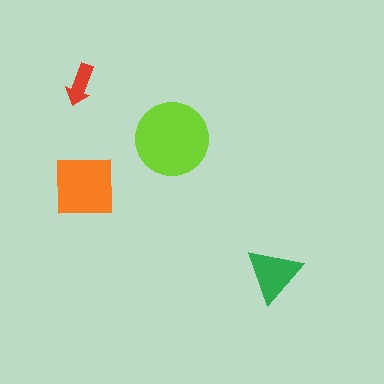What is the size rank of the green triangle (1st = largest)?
3rd.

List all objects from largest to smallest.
The lime circle, the orange square, the green triangle, the red arrow.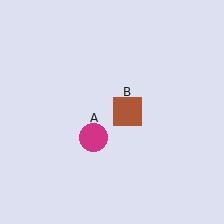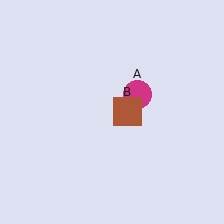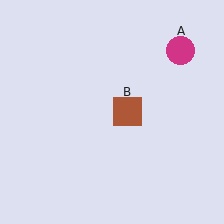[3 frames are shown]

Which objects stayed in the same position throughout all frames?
Brown square (object B) remained stationary.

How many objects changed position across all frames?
1 object changed position: magenta circle (object A).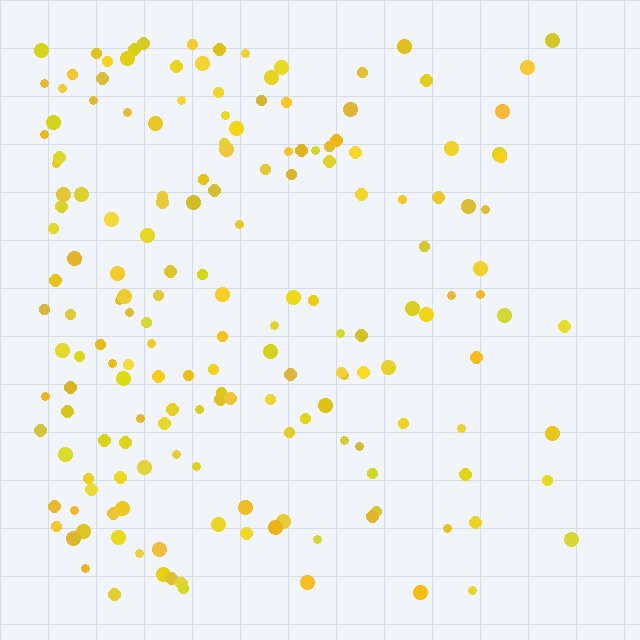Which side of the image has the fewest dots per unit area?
The right.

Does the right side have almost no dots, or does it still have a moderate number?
Still a moderate number, just noticeably fewer than the left.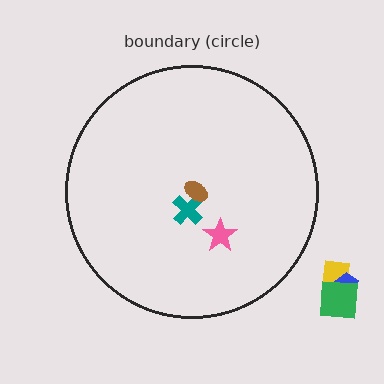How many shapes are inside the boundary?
3 inside, 3 outside.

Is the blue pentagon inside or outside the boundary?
Outside.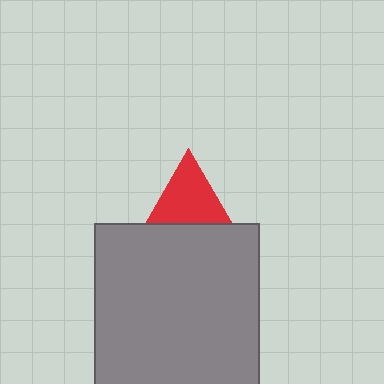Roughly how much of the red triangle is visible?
Most of it is visible (roughly 68%).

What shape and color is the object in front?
The object in front is a gray square.